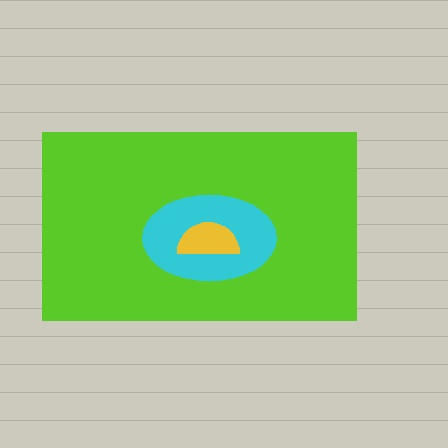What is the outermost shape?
The lime rectangle.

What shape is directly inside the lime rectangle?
The cyan ellipse.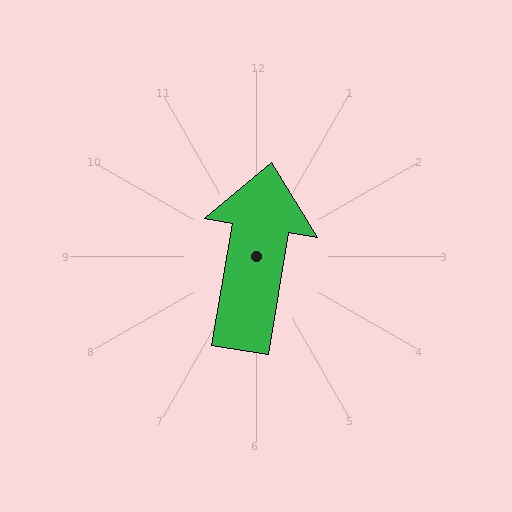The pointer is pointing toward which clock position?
Roughly 12 o'clock.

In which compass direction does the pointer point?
North.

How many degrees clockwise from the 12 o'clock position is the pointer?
Approximately 10 degrees.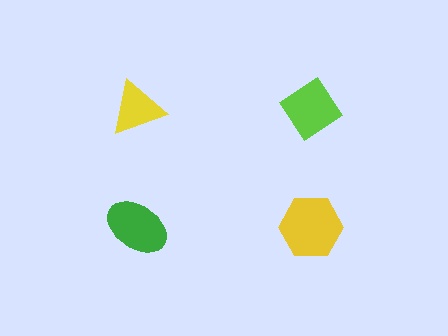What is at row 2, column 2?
A yellow hexagon.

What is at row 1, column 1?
A yellow triangle.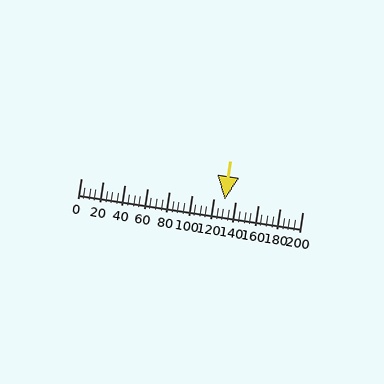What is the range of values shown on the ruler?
The ruler shows values from 0 to 200.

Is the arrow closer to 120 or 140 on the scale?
The arrow is closer to 140.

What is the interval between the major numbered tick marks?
The major tick marks are spaced 20 units apart.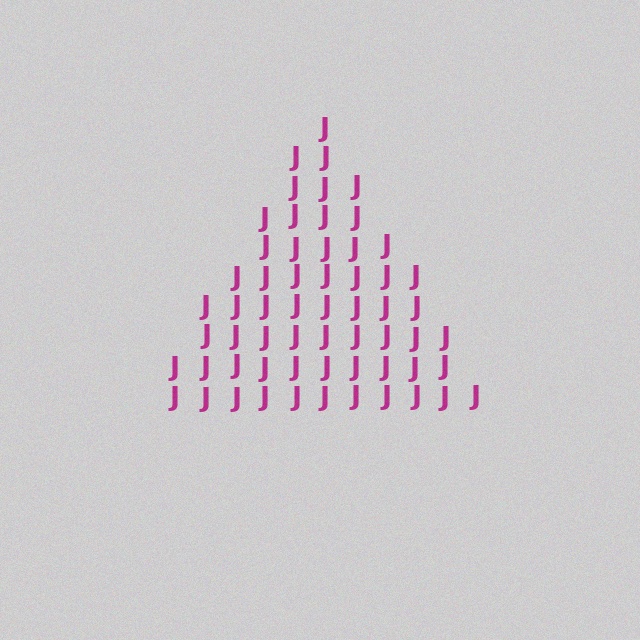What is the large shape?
The large shape is a triangle.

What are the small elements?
The small elements are letter J's.